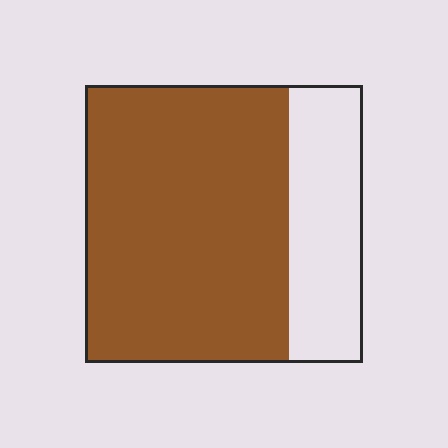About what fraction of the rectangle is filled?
About three quarters (3/4).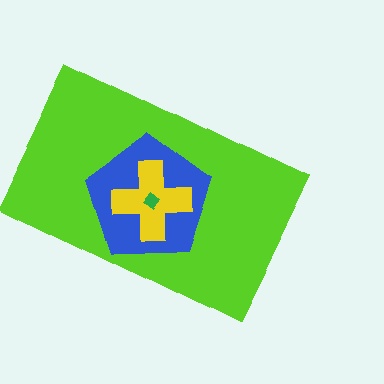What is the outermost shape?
The lime rectangle.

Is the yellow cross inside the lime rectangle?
Yes.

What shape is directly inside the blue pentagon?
The yellow cross.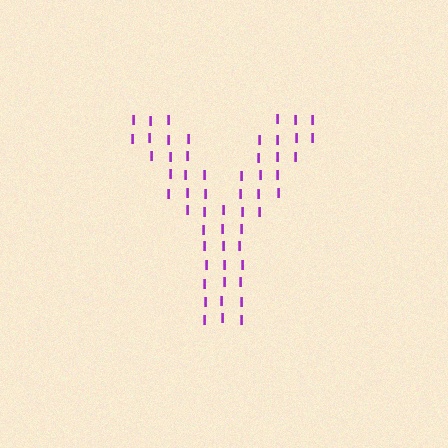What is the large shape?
The large shape is the letter Y.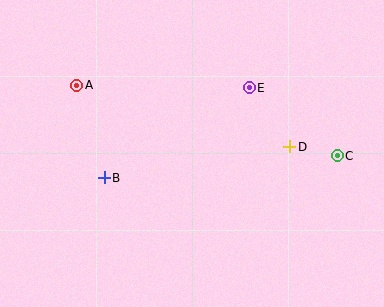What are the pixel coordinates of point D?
Point D is at (290, 147).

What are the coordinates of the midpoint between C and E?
The midpoint between C and E is at (293, 122).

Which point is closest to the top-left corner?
Point A is closest to the top-left corner.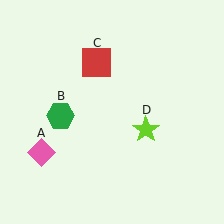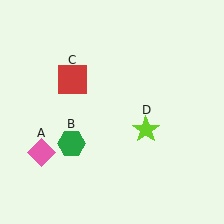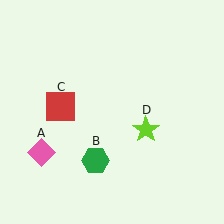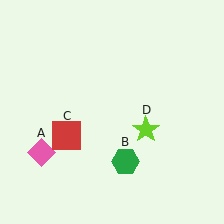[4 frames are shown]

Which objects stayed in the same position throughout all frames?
Pink diamond (object A) and lime star (object D) remained stationary.